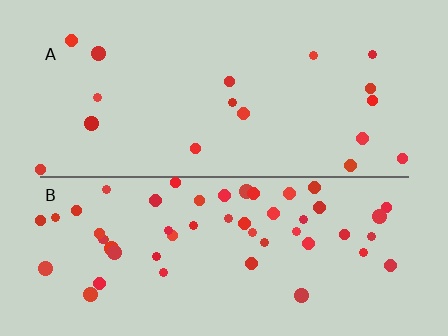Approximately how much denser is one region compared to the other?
Approximately 3.0× — region B over region A.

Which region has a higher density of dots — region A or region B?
B (the bottom).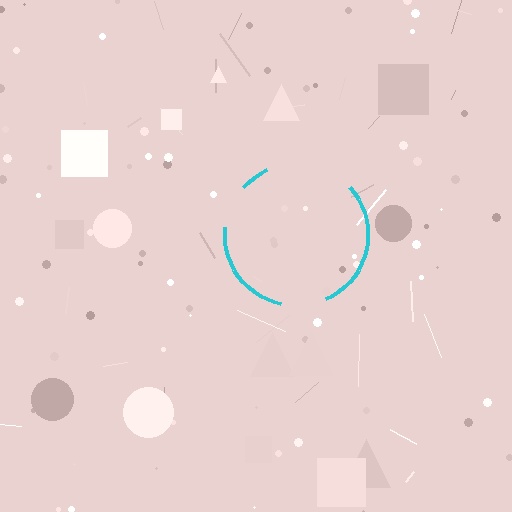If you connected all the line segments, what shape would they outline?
They would outline a circle.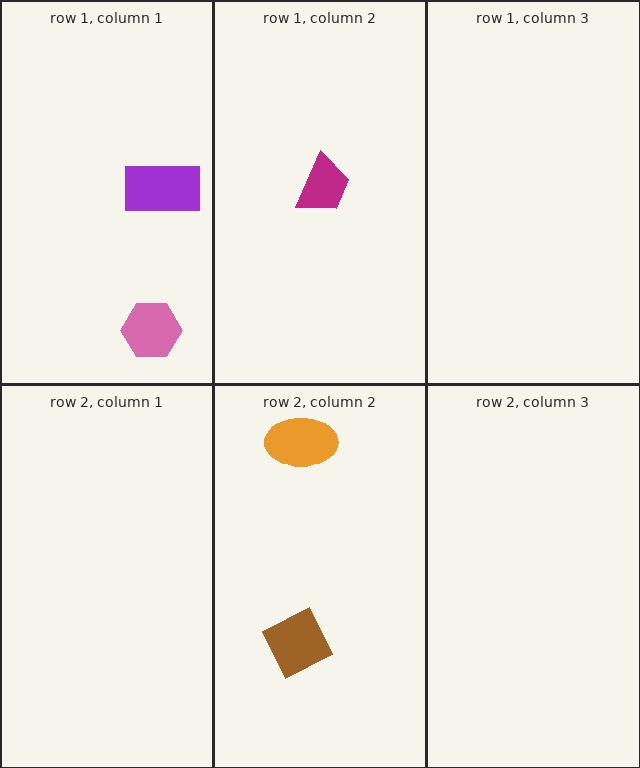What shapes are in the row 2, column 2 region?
The orange ellipse, the brown diamond.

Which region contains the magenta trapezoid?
The row 1, column 2 region.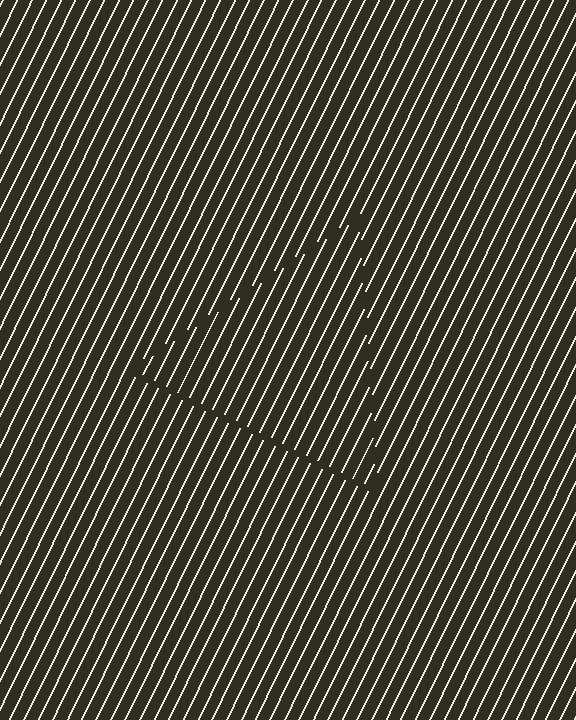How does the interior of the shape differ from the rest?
The interior of the shape contains the same grating, shifted by half a period — the contour is defined by the phase discontinuity where line-ends from the inner and outer gratings abut.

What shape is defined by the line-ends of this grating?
An illusory triangle. The interior of the shape contains the same grating, shifted by half a period — the contour is defined by the phase discontinuity where line-ends from the inner and outer gratings abut.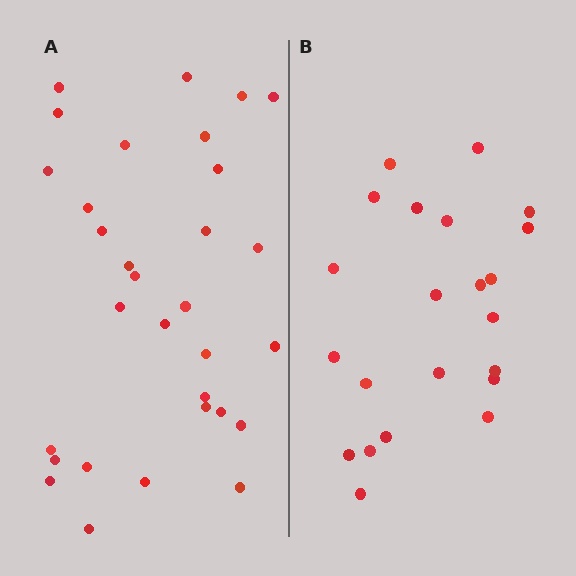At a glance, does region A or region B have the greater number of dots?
Region A (the left region) has more dots.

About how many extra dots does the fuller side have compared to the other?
Region A has roughly 8 or so more dots than region B.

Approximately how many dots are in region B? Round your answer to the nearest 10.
About 20 dots. (The exact count is 22, which rounds to 20.)